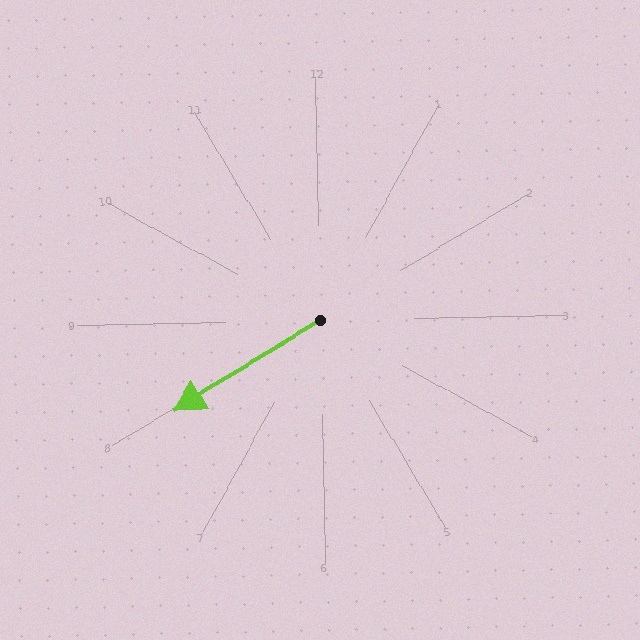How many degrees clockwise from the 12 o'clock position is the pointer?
Approximately 239 degrees.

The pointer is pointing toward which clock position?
Roughly 8 o'clock.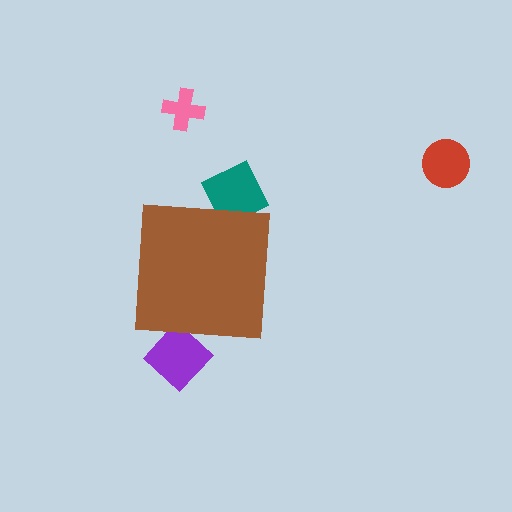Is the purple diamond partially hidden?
Yes, the purple diamond is partially hidden behind the brown square.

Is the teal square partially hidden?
Yes, the teal square is partially hidden behind the brown square.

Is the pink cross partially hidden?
No, the pink cross is fully visible.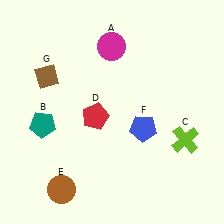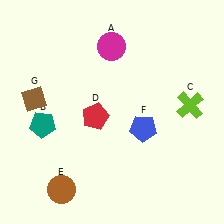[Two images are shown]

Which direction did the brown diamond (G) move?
The brown diamond (G) moved down.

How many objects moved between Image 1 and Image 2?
2 objects moved between the two images.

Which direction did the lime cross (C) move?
The lime cross (C) moved up.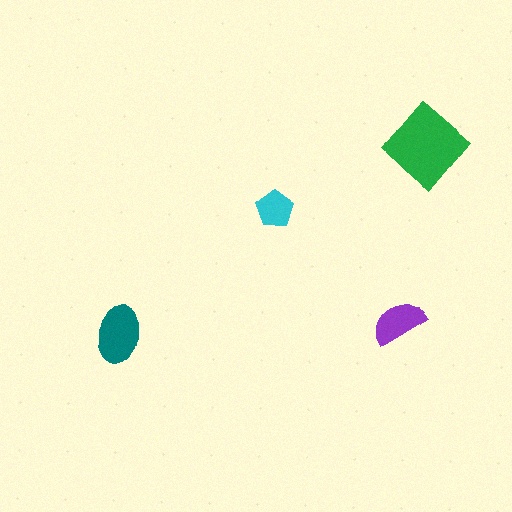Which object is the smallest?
The cyan pentagon.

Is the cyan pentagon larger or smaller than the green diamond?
Smaller.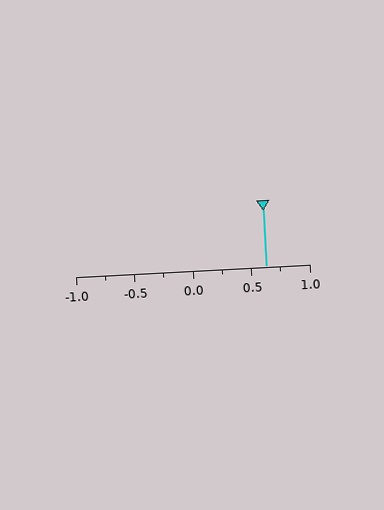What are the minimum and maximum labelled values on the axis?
The axis runs from -1.0 to 1.0.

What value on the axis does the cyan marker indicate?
The marker indicates approximately 0.62.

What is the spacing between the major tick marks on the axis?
The major ticks are spaced 0.5 apart.